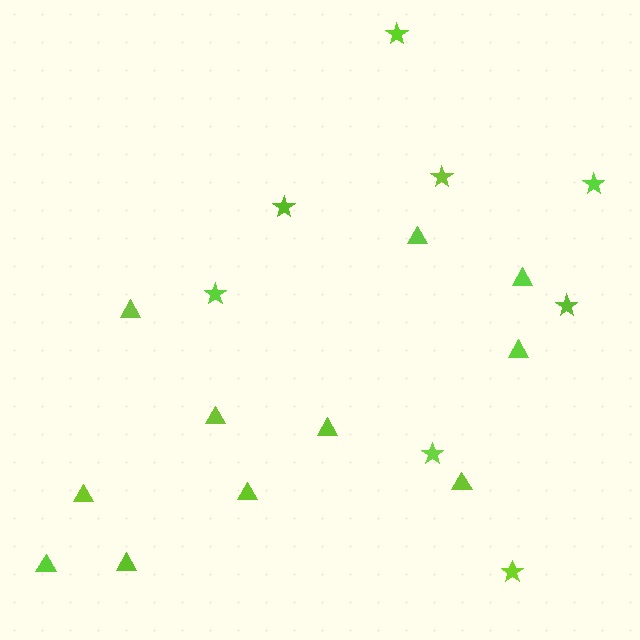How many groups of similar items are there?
There are 2 groups: one group of stars (8) and one group of triangles (11).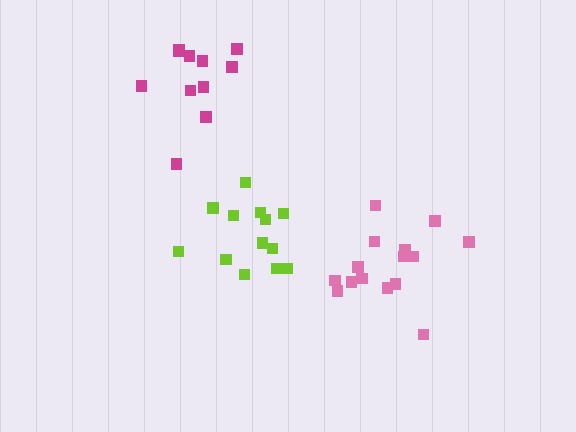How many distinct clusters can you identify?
There are 3 distinct clusters.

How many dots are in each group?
Group 1: 13 dots, Group 2: 11 dots, Group 3: 15 dots (39 total).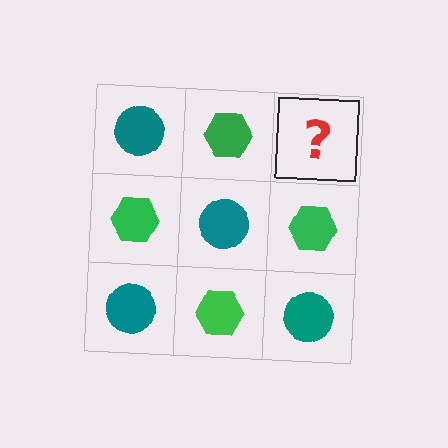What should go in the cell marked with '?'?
The missing cell should contain a teal circle.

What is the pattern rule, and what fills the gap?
The rule is that it alternates teal circle and green hexagon in a checkerboard pattern. The gap should be filled with a teal circle.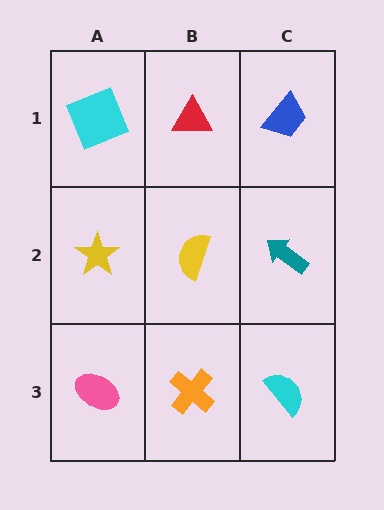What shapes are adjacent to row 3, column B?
A yellow semicircle (row 2, column B), a pink ellipse (row 3, column A), a cyan semicircle (row 3, column C).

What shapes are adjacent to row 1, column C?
A teal arrow (row 2, column C), a red triangle (row 1, column B).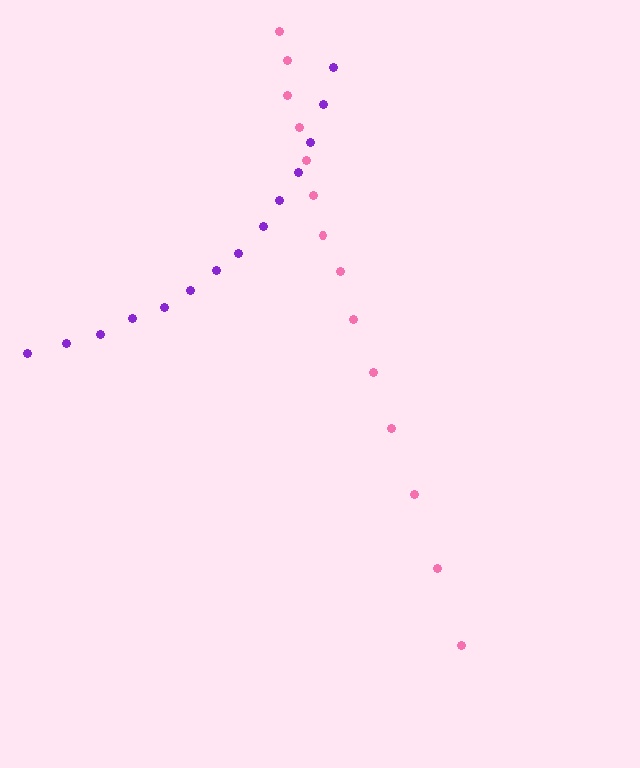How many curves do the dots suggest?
There are 2 distinct paths.